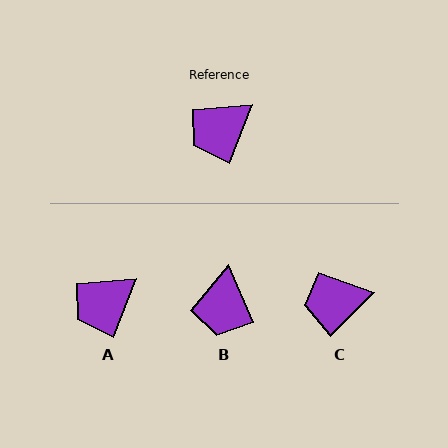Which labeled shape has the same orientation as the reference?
A.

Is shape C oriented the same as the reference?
No, it is off by about 24 degrees.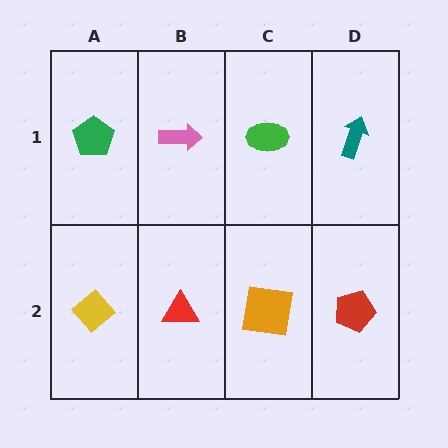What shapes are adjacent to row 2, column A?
A green pentagon (row 1, column A), a red triangle (row 2, column B).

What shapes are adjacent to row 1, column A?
A yellow diamond (row 2, column A), a pink arrow (row 1, column B).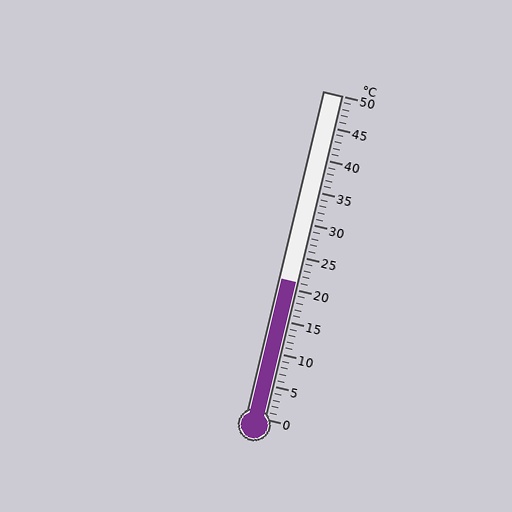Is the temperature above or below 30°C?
The temperature is below 30°C.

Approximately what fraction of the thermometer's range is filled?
The thermometer is filled to approximately 40% of its range.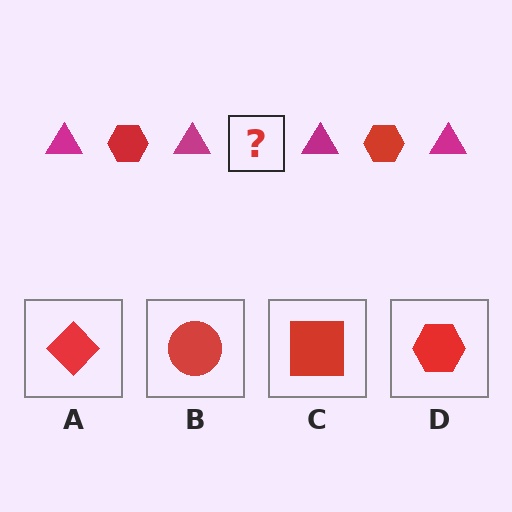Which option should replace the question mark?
Option D.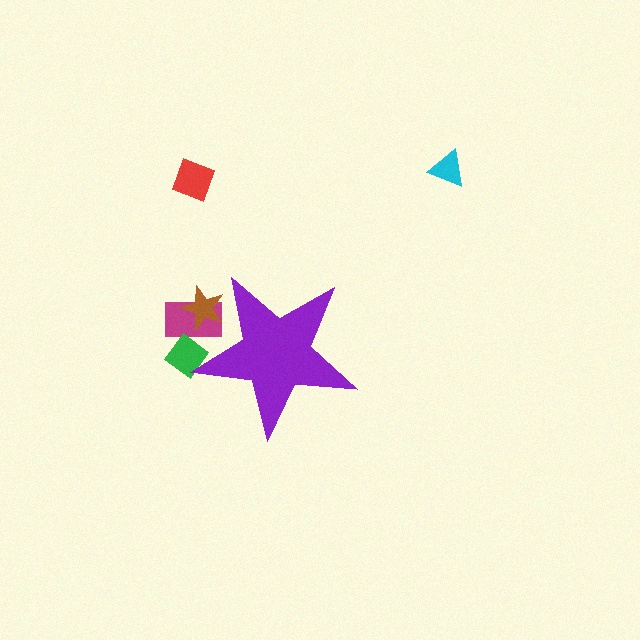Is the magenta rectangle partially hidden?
Yes, the magenta rectangle is partially hidden behind the purple star.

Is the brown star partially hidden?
Yes, the brown star is partially hidden behind the purple star.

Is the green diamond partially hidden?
Yes, the green diamond is partially hidden behind the purple star.